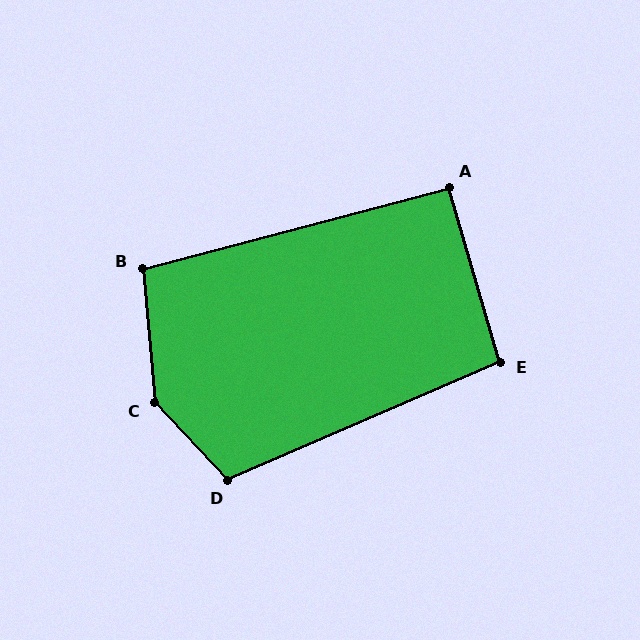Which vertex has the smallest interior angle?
A, at approximately 91 degrees.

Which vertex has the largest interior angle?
C, at approximately 142 degrees.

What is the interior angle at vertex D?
Approximately 110 degrees (obtuse).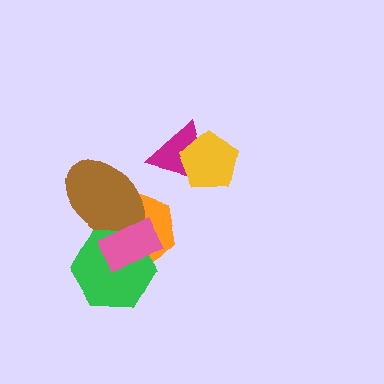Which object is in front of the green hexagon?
The pink rectangle is in front of the green hexagon.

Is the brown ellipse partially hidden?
Yes, it is partially covered by another shape.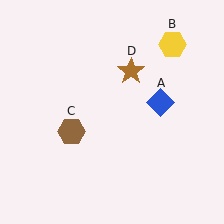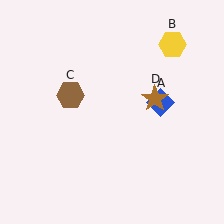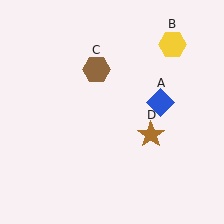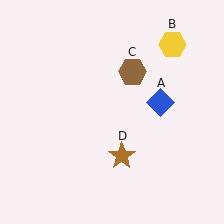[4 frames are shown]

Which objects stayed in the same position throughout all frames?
Blue diamond (object A) and yellow hexagon (object B) remained stationary.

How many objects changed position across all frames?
2 objects changed position: brown hexagon (object C), brown star (object D).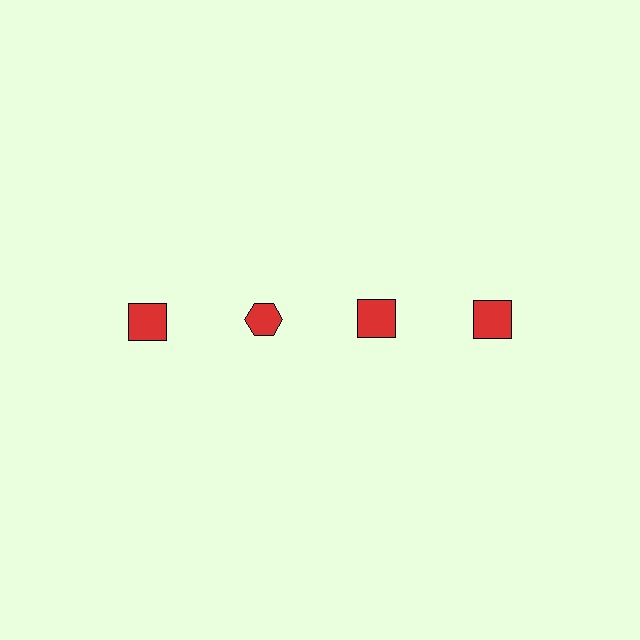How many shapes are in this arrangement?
There are 4 shapes arranged in a grid pattern.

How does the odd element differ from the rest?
It has a different shape: hexagon instead of square.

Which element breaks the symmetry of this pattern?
The red hexagon in the top row, second from left column breaks the symmetry. All other shapes are red squares.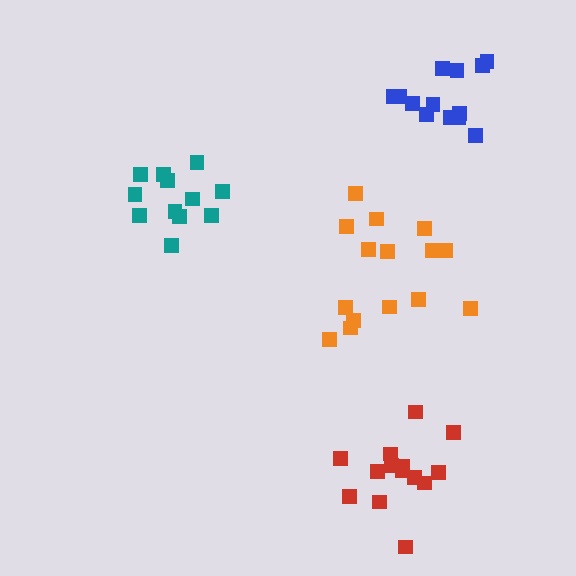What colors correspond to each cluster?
The clusters are colored: teal, red, blue, orange.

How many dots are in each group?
Group 1: 12 dots, Group 2: 14 dots, Group 3: 13 dots, Group 4: 15 dots (54 total).